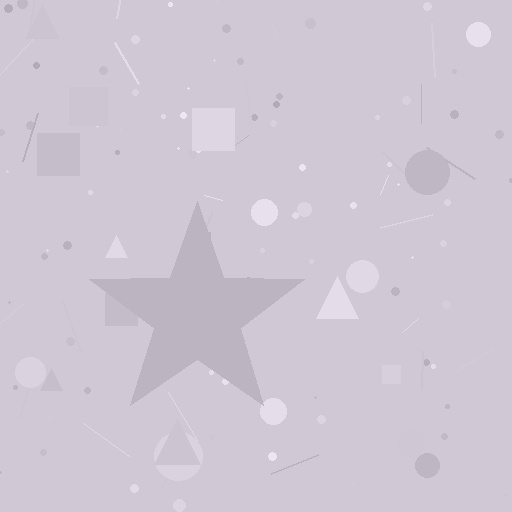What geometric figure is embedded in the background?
A star is embedded in the background.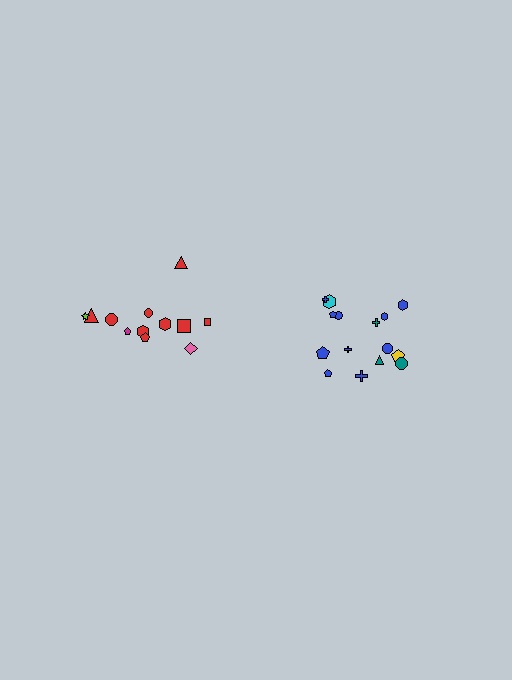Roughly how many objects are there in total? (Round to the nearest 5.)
Roughly 25 objects in total.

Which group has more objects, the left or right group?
The right group.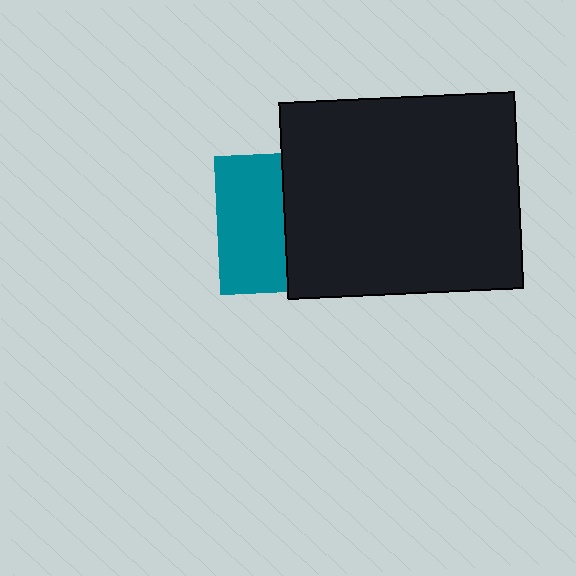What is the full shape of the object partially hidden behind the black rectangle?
The partially hidden object is a teal square.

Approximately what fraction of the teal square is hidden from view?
Roughly 51% of the teal square is hidden behind the black rectangle.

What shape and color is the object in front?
The object in front is a black rectangle.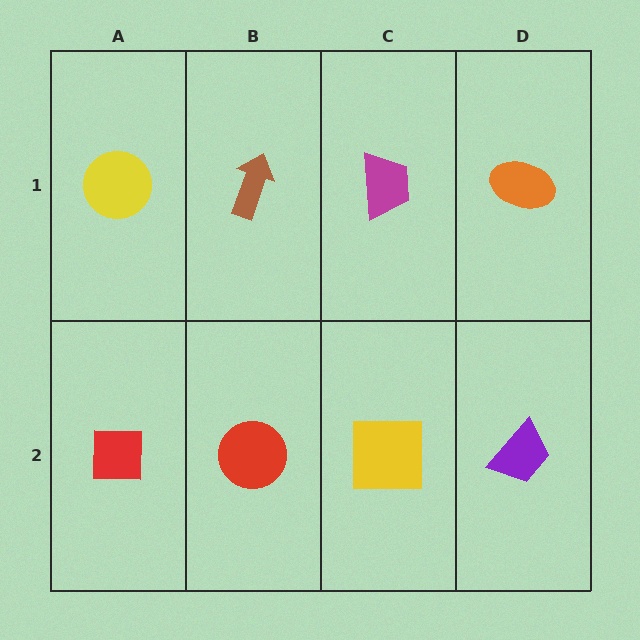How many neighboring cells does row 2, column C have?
3.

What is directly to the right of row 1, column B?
A magenta trapezoid.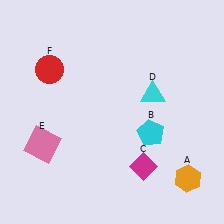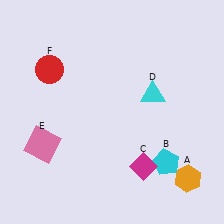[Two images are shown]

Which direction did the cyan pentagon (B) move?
The cyan pentagon (B) moved down.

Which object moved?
The cyan pentagon (B) moved down.